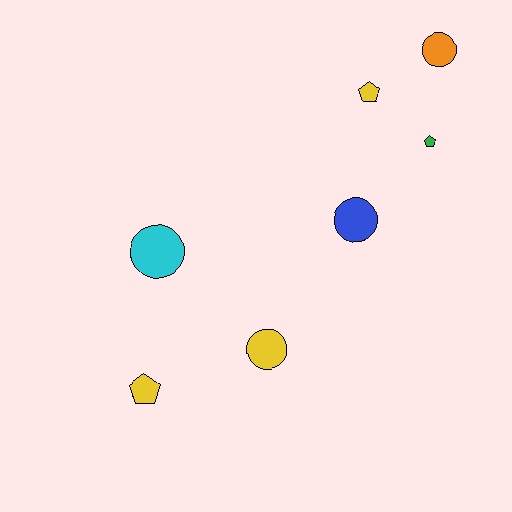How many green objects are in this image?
There is 1 green object.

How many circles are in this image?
There are 4 circles.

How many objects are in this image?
There are 7 objects.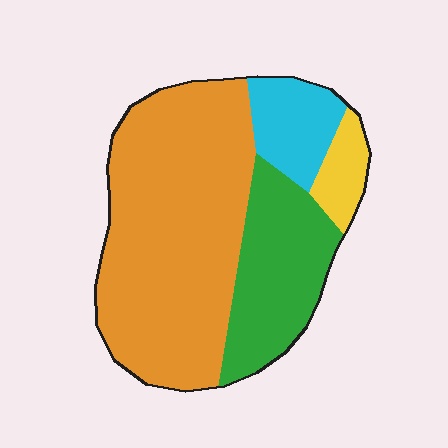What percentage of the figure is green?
Green covers about 25% of the figure.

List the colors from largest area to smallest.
From largest to smallest: orange, green, cyan, yellow.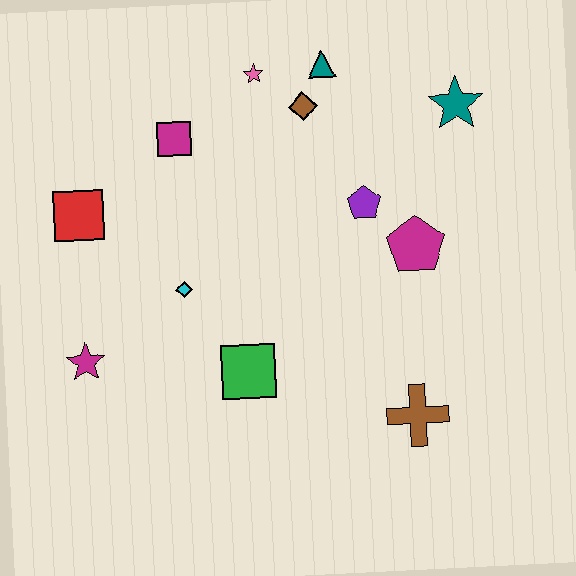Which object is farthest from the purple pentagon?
The magenta star is farthest from the purple pentagon.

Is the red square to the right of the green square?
No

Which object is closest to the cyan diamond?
The green square is closest to the cyan diamond.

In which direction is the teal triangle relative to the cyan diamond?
The teal triangle is above the cyan diamond.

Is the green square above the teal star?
No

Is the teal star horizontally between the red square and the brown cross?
No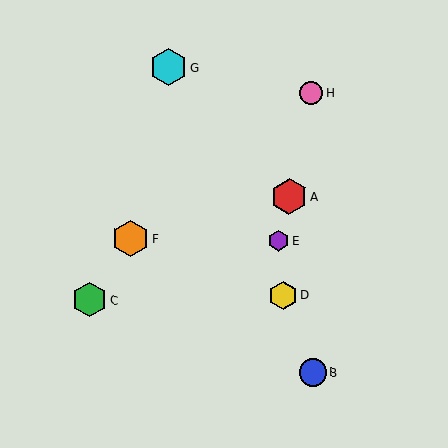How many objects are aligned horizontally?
2 objects (E, F) are aligned horizontally.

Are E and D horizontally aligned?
No, E is at y≈240 and D is at y≈295.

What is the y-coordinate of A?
Object A is at y≈197.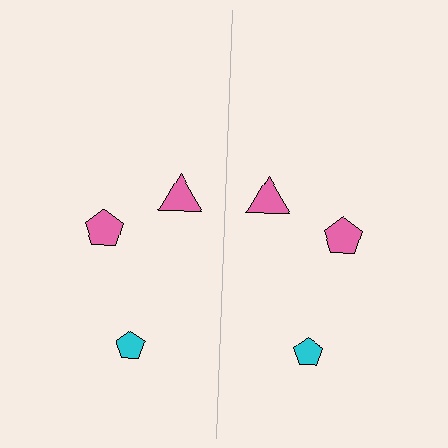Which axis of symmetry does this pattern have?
The pattern has a vertical axis of symmetry running through the center of the image.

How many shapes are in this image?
There are 6 shapes in this image.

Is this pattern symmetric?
Yes, this pattern has bilateral (reflection) symmetry.